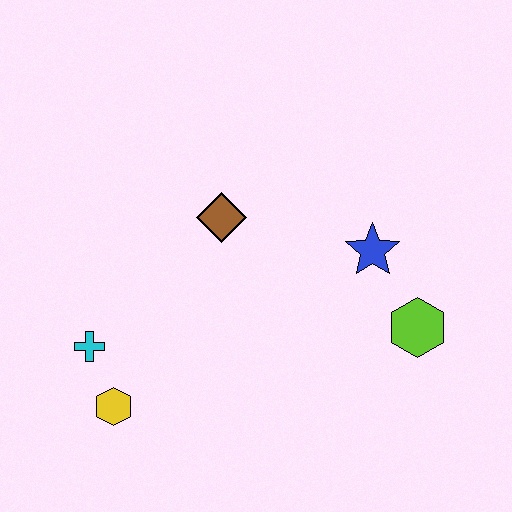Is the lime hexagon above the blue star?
No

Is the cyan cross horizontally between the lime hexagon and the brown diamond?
No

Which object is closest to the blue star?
The lime hexagon is closest to the blue star.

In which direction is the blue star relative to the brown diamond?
The blue star is to the right of the brown diamond.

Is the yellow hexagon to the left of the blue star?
Yes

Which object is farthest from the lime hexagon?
The cyan cross is farthest from the lime hexagon.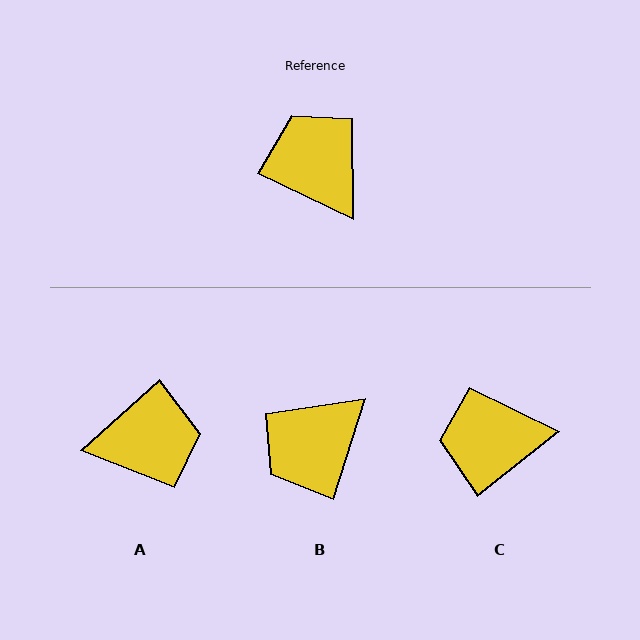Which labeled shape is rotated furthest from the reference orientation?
A, about 112 degrees away.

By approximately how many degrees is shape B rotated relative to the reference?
Approximately 98 degrees counter-clockwise.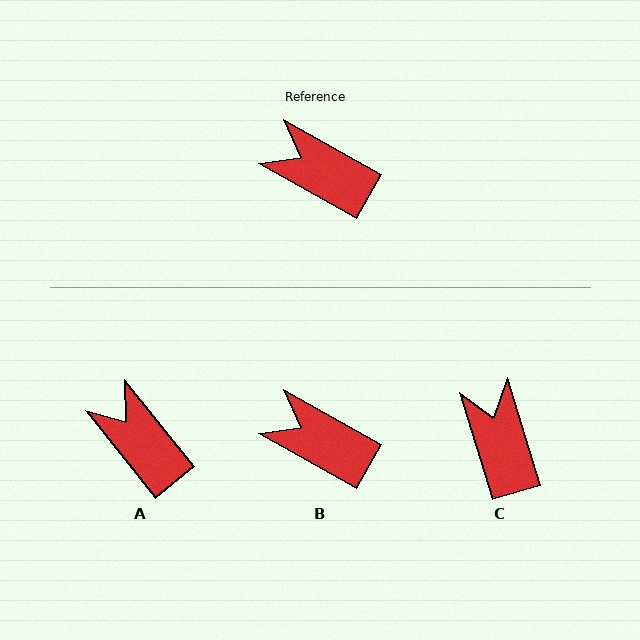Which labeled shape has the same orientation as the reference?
B.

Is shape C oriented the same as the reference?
No, it is off by about 44 degrees.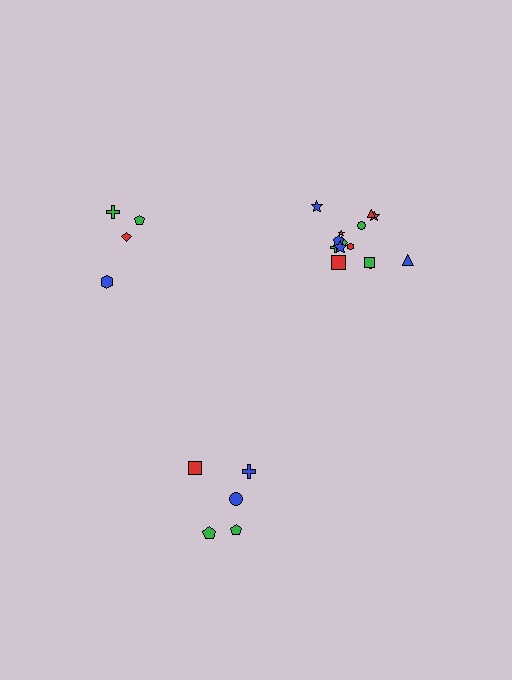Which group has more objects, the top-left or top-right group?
The top-right group.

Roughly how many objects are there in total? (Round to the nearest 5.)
Roughly 25 objects in total.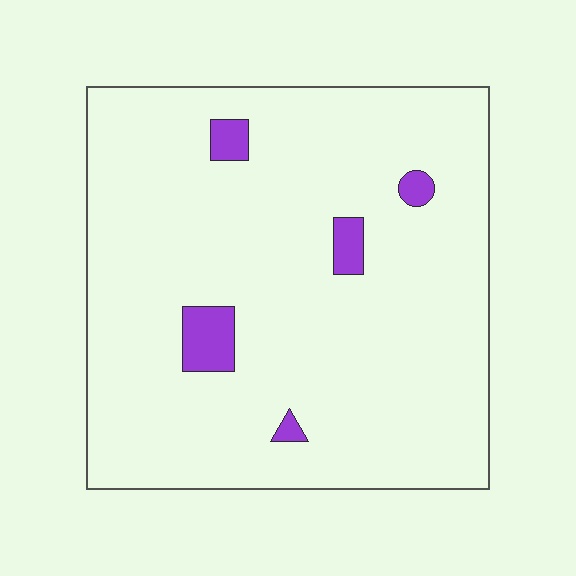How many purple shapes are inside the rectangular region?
5.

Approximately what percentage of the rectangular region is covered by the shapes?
Approximately 5%.